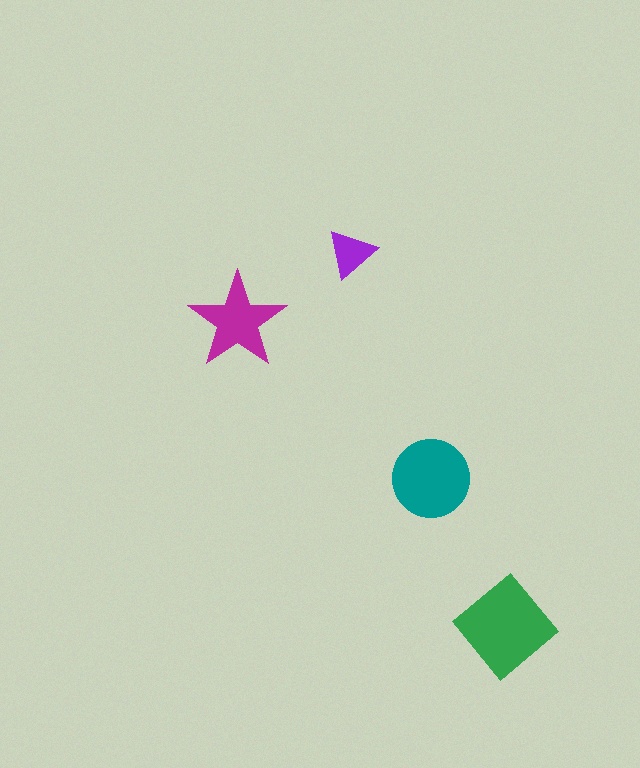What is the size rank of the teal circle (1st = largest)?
2nd.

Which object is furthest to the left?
The magenta star is leftmost.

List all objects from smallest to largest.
The purple triangle, the magenta star, the teal circle, the green diamond.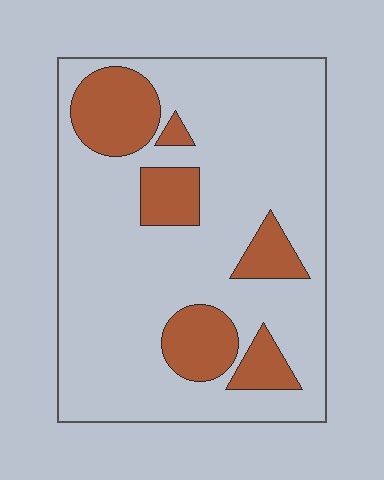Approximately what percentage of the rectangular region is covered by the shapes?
Approximately 20%.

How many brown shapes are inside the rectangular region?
6.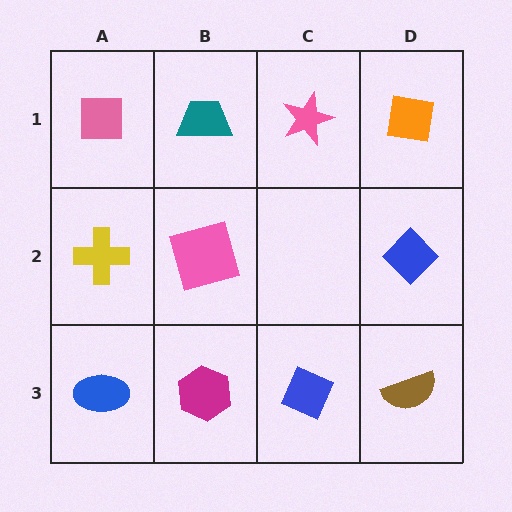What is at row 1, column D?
An orange square.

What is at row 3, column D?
A brown semicircle.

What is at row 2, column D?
A blue diamond.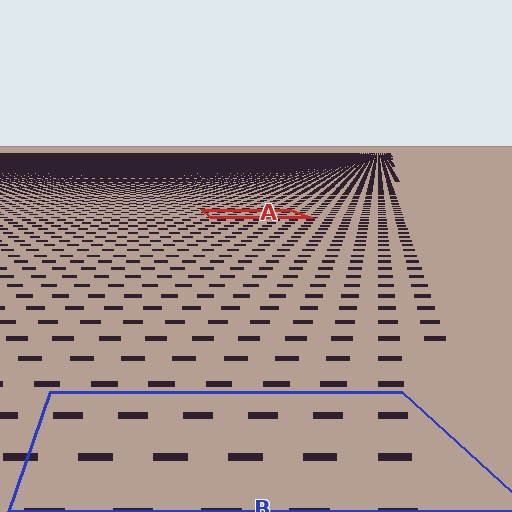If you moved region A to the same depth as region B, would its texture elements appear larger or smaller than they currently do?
They would appear larger. At a closer depth, the same texture elements are projected at a bigger on-screen size.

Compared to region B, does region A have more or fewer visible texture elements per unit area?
Region A has more texture elements per unit area — they are packed more densely because it is farther away.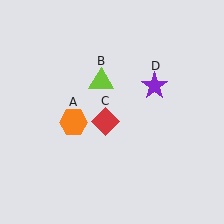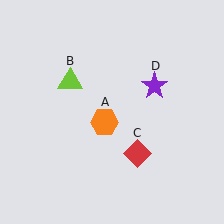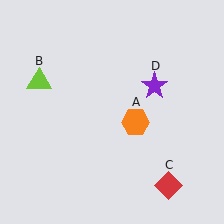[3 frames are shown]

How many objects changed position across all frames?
3 objects changed position: orange hexagon (object A), lime triangle (object B), red diamond (object C).